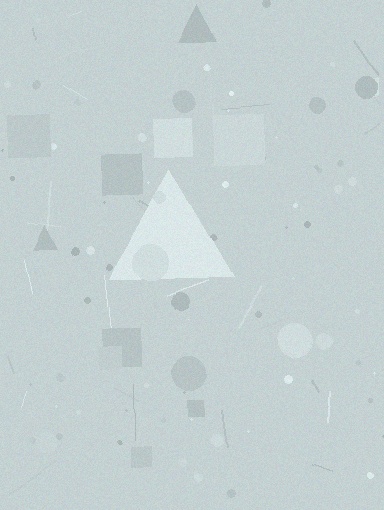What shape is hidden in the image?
A triangle is hidden in the image.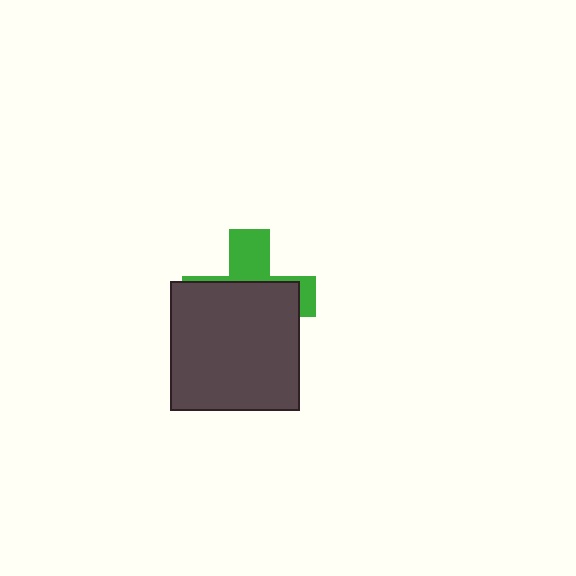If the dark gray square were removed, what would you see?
You would see the complete green cross.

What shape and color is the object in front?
The object in front is a dark gray square.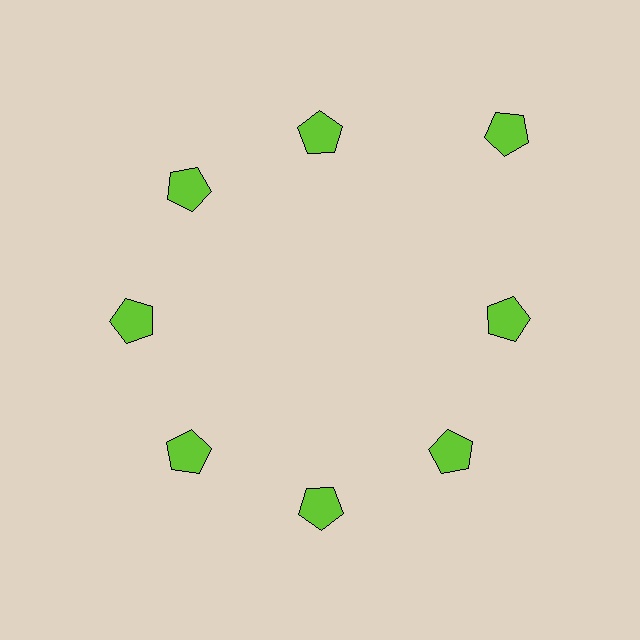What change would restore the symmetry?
The symmetry would be restored by moving it inward, back onto the ring so that all 8 pentagons sit at equal angles and equal distance from the center.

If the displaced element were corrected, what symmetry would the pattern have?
It would have 8-fold rotational symmetry — the pattern would map onto itself every 45 degrees.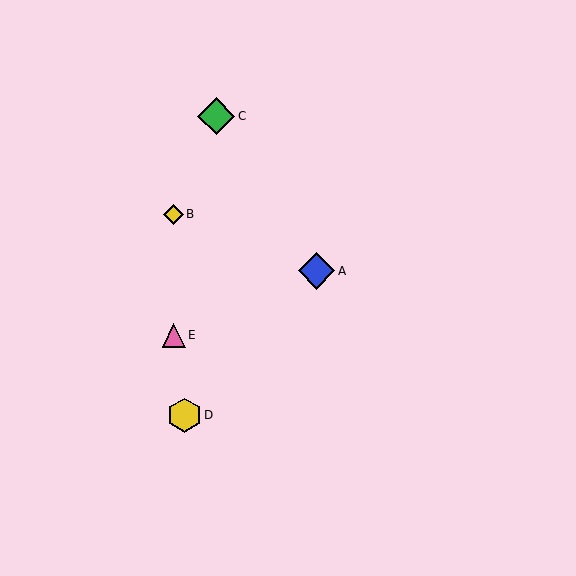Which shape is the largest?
The green diamond (labeled C) is the largest.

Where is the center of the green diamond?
The center of the green diamond is at (216, 116).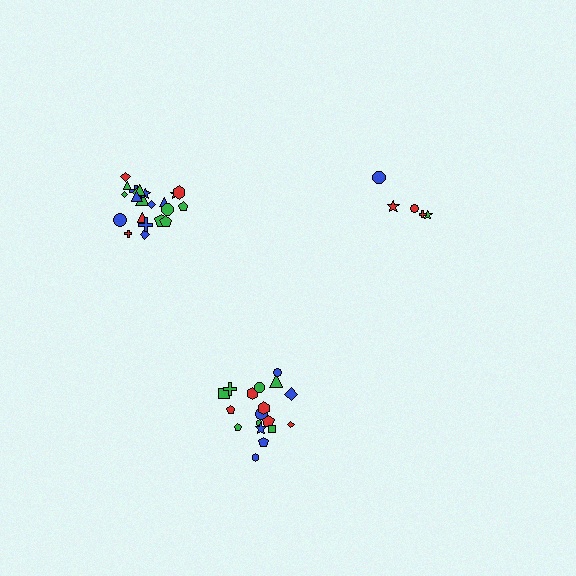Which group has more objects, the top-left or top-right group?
The top-left group.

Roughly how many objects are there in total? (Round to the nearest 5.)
Roughly 45 objects in total.